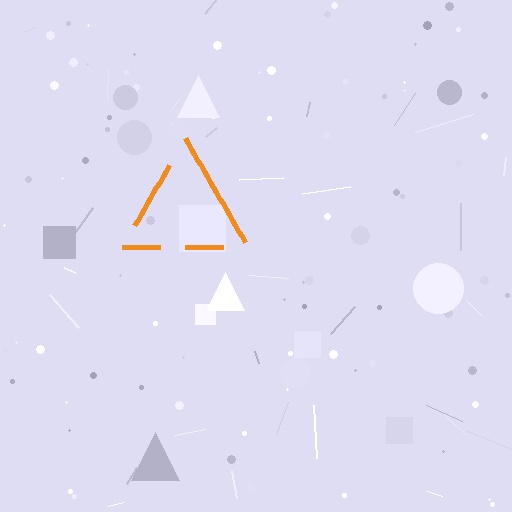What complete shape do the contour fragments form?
The contour fragments form a triangle.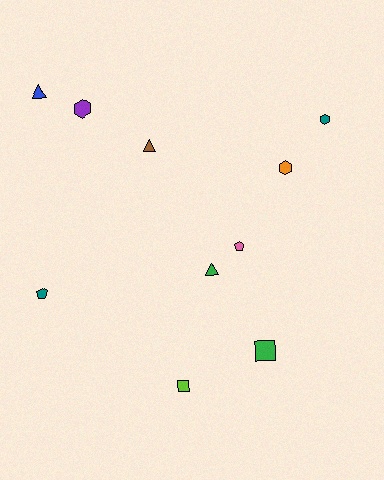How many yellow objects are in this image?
There are no yellow objects.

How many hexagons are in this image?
There are 3 hexagons.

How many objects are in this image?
There are 10 objects.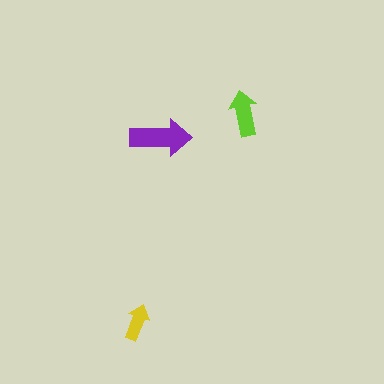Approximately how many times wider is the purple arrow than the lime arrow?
About 1.5 times wider.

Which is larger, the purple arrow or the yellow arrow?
The purple one.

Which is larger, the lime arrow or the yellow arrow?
The lime one.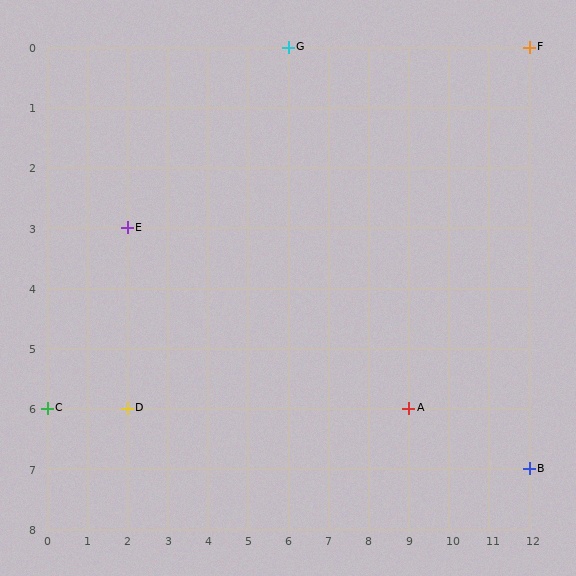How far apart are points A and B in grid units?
Points A and B are 3 columns and 1 row apart (about 3.2 grid units diagonally).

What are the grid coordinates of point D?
Point D is at grid coordinates (2, 6).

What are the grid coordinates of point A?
Point A is at grid coordinates (9, 6).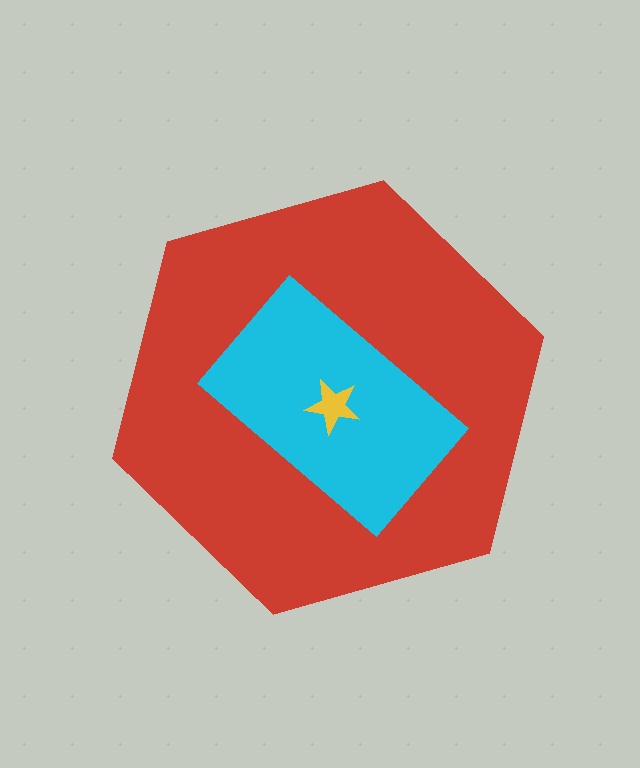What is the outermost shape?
The red hexagon.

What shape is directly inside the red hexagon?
The cyan rectangle.